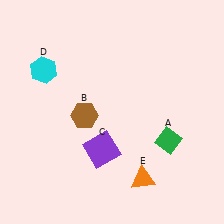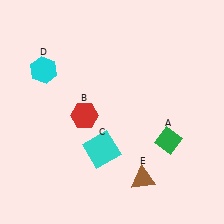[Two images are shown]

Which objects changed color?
B changed from brown to red. C changed from purple to cyan. E changed from orange to brown.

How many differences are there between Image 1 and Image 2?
There are 3 differences between the two images.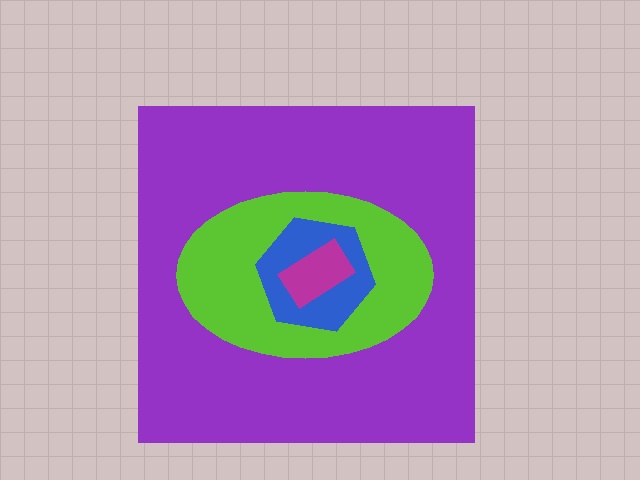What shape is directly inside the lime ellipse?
The blue hexagon.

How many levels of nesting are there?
4.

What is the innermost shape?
The magenta rectangle.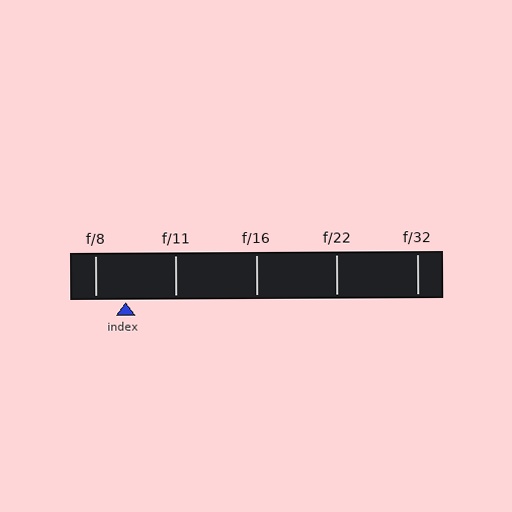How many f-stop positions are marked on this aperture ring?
There are 5 f-stop positions marked.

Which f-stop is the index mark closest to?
The index mark is closest to f/8.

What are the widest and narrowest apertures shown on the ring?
The widest aperture shown is f/8 and the narrowest is f/32.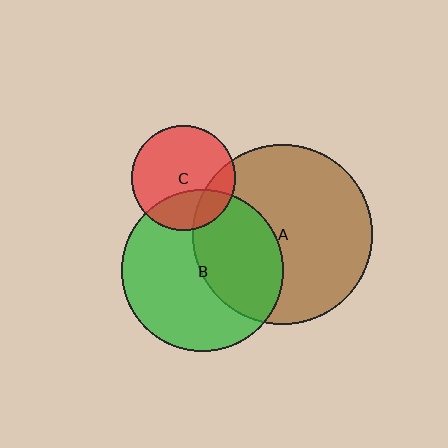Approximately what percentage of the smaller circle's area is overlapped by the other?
Approximately 40%.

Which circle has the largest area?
Circle A (brown).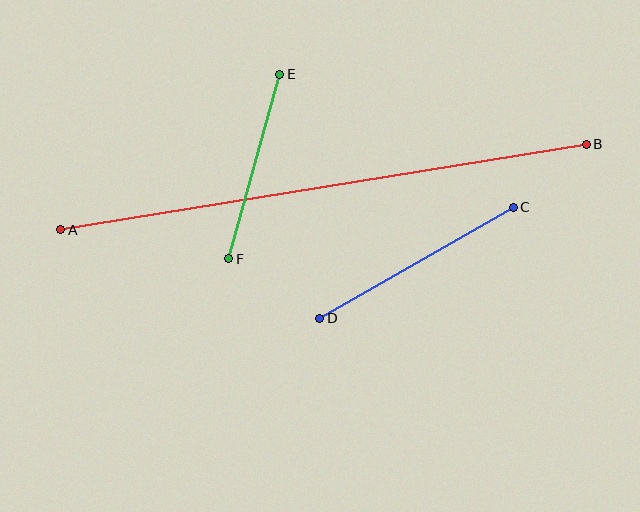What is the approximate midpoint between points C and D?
The midpoint is at approximately (416, 263) pixels.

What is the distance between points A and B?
The distance is approximately 532 pixels.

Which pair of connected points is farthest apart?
Points A and B are farthest apart.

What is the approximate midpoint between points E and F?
The midpoint is at approximately (254, 167) pixels.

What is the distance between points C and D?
The distance is approximately 223 pixels.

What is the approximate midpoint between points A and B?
The midpoint is at approximately (324, 187) pixels.